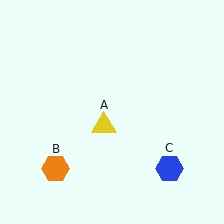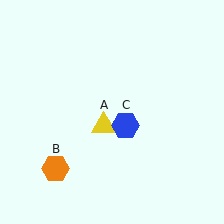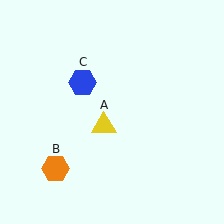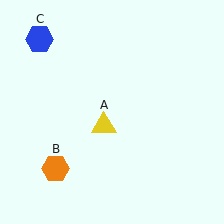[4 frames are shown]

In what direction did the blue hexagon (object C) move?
The blue hexagon (object C) moved up and to the left.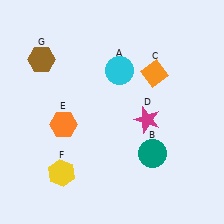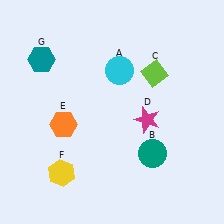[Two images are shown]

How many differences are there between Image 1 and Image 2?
There are 2 differences between the two images.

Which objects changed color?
C changed from orange to lime. G changed from brown to teal.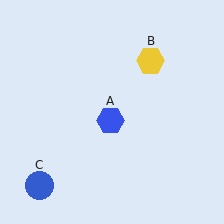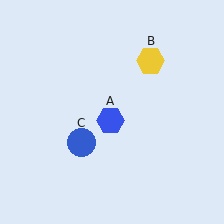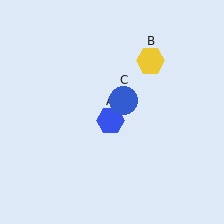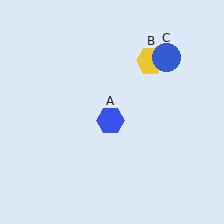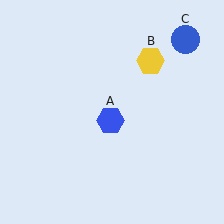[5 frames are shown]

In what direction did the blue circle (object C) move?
The blue circle (object C) moved up and to the right.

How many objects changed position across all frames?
1 object changed position: blue circle (object C).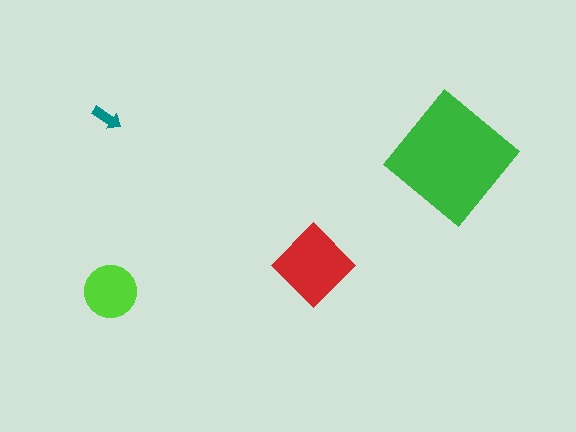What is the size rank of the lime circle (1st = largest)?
3rd.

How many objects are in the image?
There are 4 objects in the image.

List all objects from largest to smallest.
The green diamond, the red diamond, the lime circle, the teal arrow.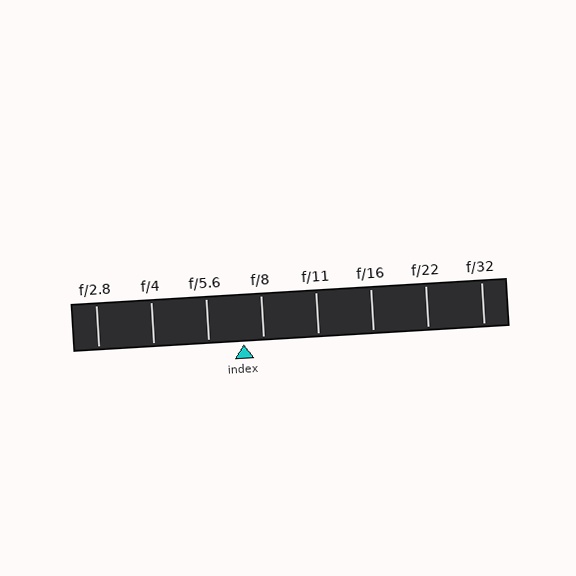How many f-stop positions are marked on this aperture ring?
There are 8 f-stop positions marked.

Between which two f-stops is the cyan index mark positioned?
The index mark is between f/5.6 and f/8.